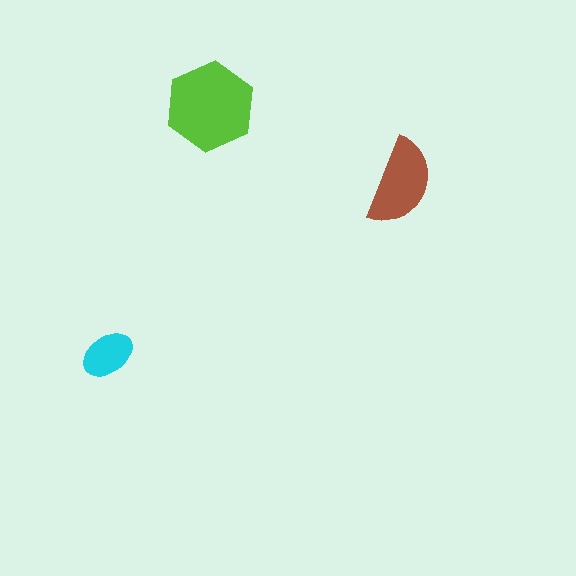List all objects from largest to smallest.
The lime hexagon, the brown semicircle, the cyan ellipse.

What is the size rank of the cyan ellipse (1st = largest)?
3rd.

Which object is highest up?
The lime hexagon is topmost.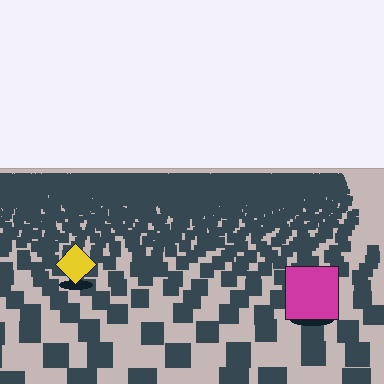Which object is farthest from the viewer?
The yellow diamond is farthest from the viewer. It appears smaller and the ground texture around it is denser.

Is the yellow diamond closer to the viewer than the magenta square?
No. The magenta square is closer — you can tell from the texture gradient: the ground texture is coarser near it.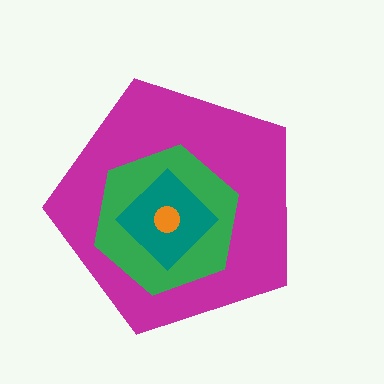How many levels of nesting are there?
4.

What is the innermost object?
The orange circle.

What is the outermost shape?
The magenta pentagon.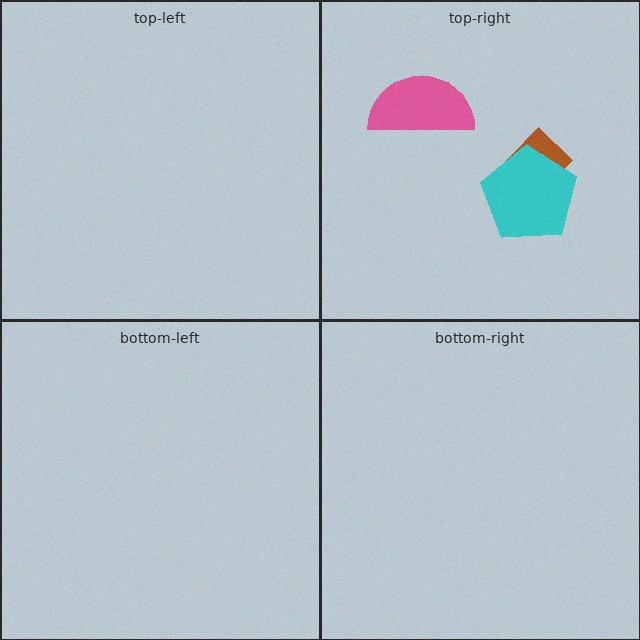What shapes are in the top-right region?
The pink semicircle, the brown rectangle, the cyan pentagon.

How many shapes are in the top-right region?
3.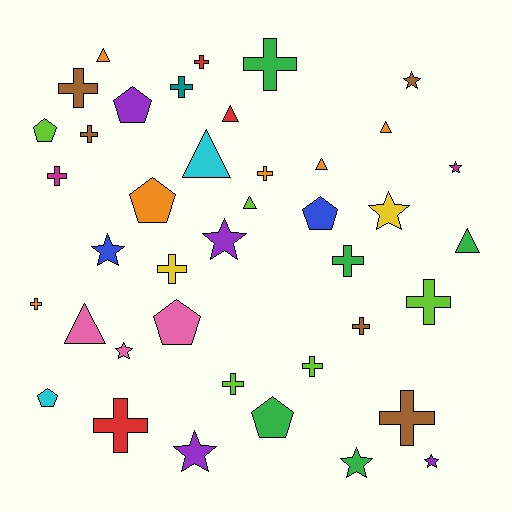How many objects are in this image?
There are 40 objects.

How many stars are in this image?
There are 9 stars.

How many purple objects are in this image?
There are 4 purple objects.